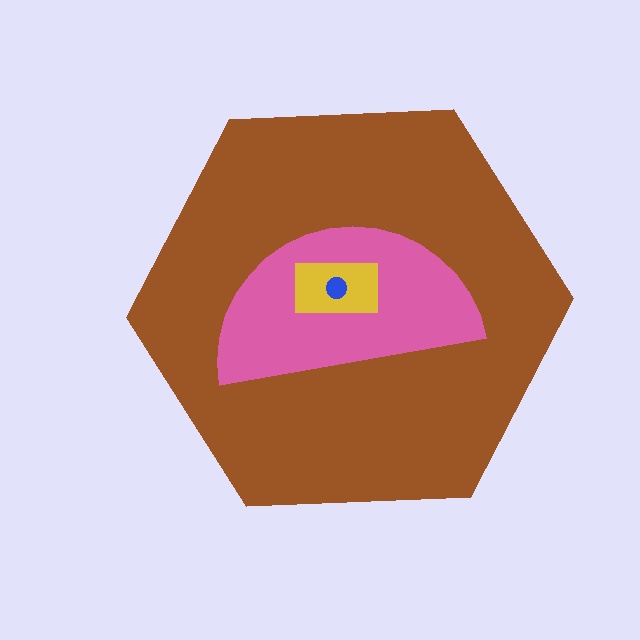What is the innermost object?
The blue circle.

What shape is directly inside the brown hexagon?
The pink semicircle.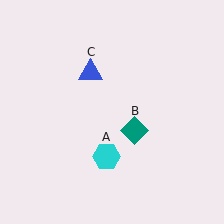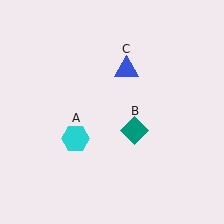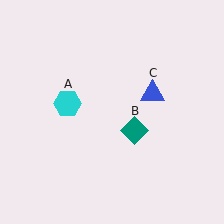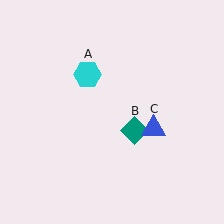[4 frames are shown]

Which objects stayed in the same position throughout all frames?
Teal diamond (object B) remained stationary.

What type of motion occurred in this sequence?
The cyan hexagon (object A), blue triangle (object C) rotated clockwise around the center of the scene.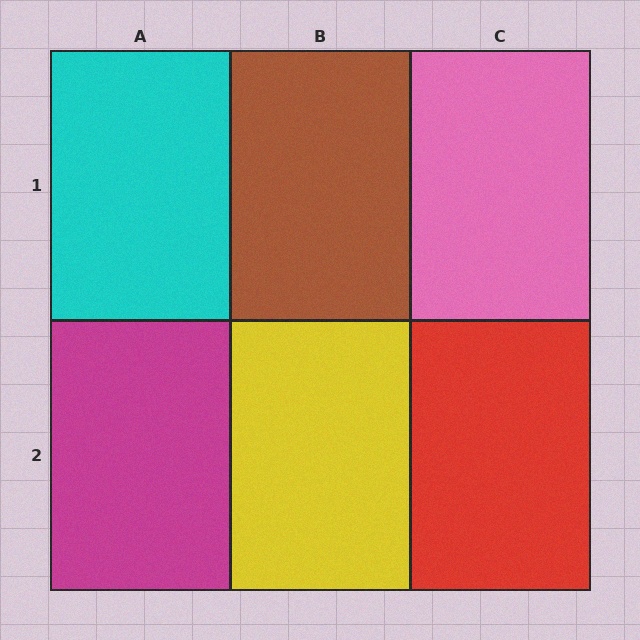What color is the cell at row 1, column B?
Brown.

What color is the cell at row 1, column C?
Pink.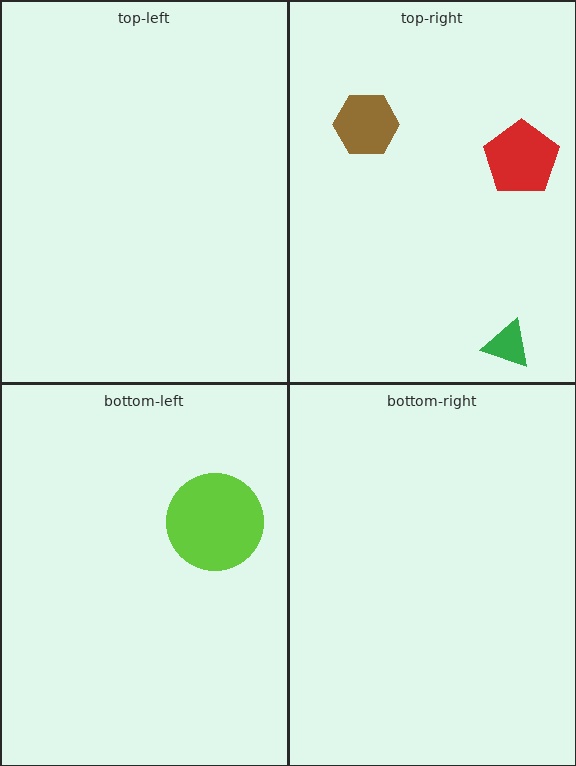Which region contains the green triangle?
The top-right region.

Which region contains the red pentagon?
The top-right region.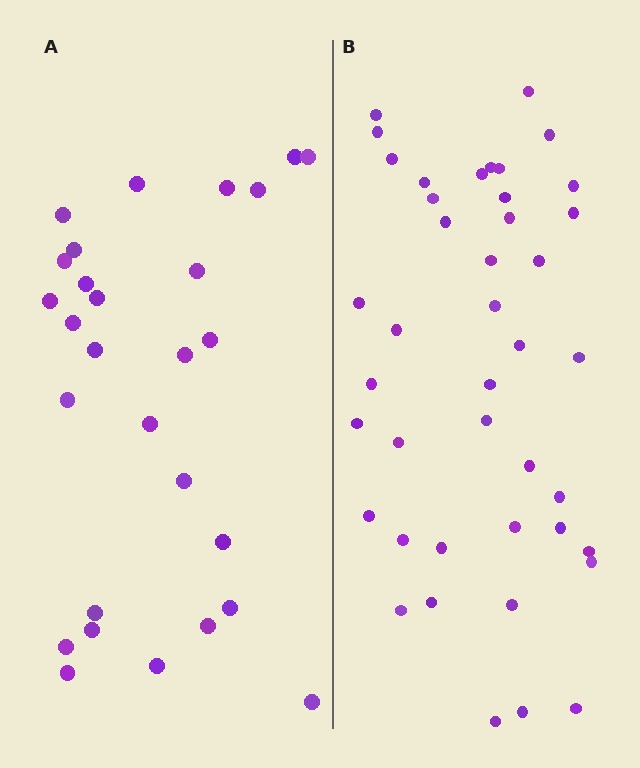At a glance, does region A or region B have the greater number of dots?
Region B (the right region) has more dots.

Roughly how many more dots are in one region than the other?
Region B has approximately 15 more dots than region A.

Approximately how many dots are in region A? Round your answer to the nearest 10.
About 30 dots. (The exact count is 28, which rounds to 30.)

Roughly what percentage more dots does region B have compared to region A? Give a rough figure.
About 50% more.